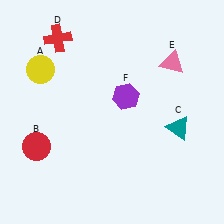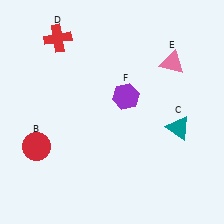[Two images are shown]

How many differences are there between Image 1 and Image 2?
There is 1 difference between the two images.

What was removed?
The yellow circle (A) was removed in Image 2.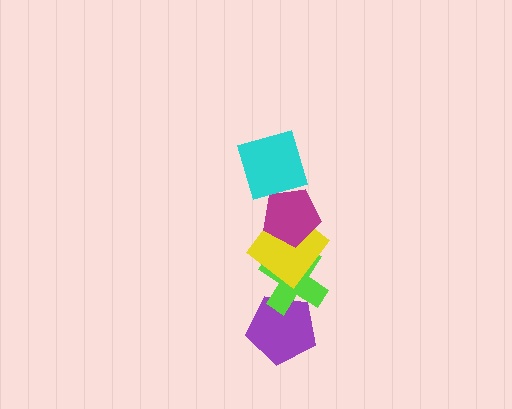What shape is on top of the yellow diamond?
The magenta pentagon is on top of the yellow diamond.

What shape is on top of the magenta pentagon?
The cyan square is on top of the magenta pentagon.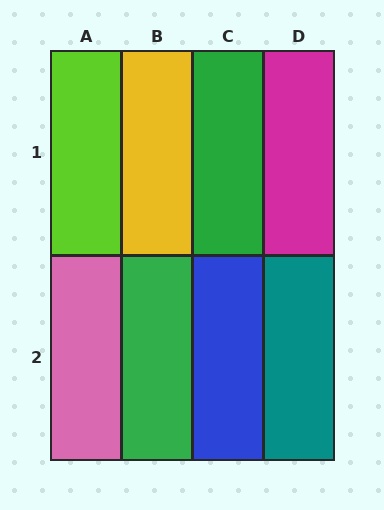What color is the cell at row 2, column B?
Green.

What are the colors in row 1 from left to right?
Lime, yellow, green, magenta.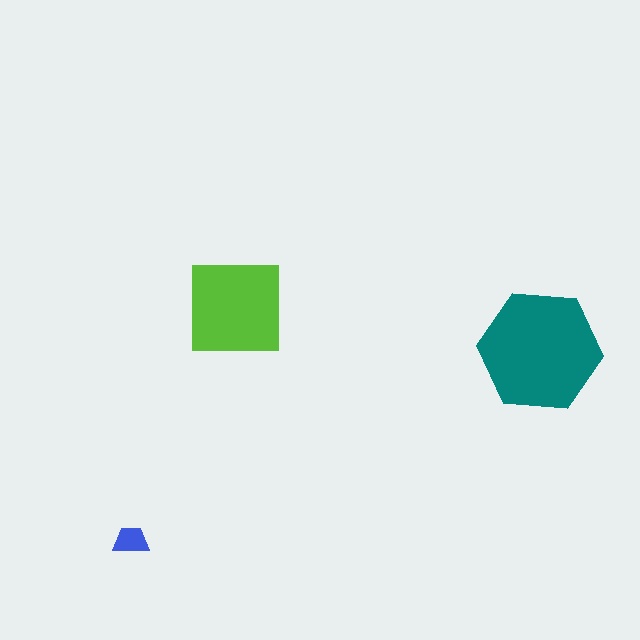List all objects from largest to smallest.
The teal hexagon, the lime square, the blue trapezoid.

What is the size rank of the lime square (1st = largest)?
2nd.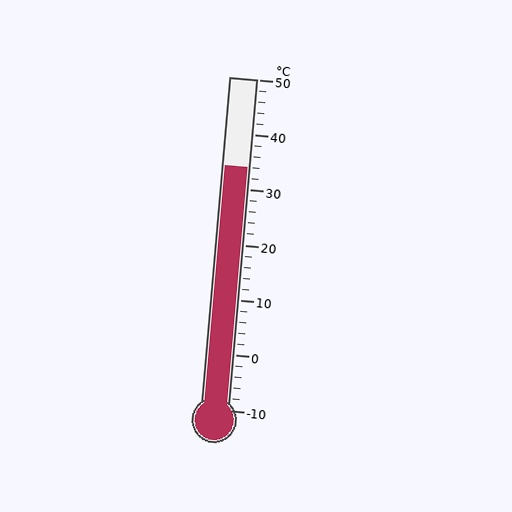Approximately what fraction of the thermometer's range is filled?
The thermometer is filled to approximately 75% of its range.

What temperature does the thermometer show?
The thermometer shows approximately 34°C.